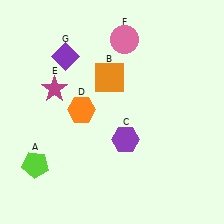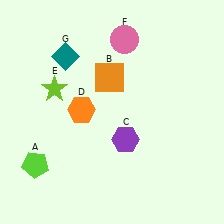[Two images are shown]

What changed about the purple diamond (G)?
In Image 1, G is purple. In Image 2, it changed to teal.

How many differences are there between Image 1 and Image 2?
There are 2 differences between the two images.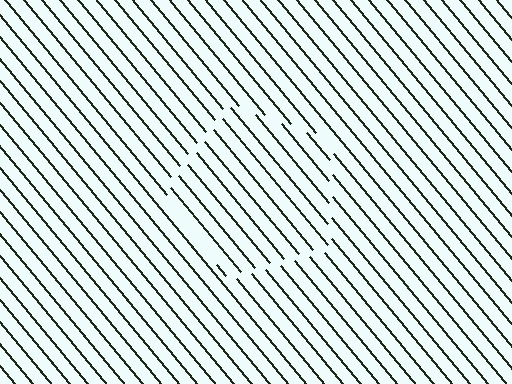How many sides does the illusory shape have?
5 sides — the line-ends trace a pentagon.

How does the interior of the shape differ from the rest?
The interior of the shape contains the same grating, shifted by half a period — the contour is defined by the phase discontinuity where line-ends from the inner and outer gratings abut.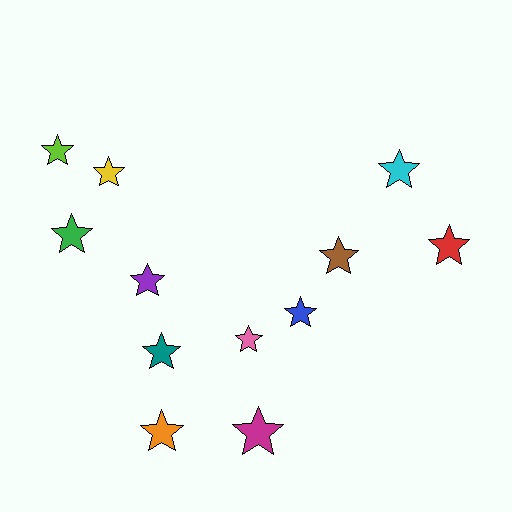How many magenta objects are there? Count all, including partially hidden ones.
There is 1 magenta object.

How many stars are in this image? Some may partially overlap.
There are 12 stars.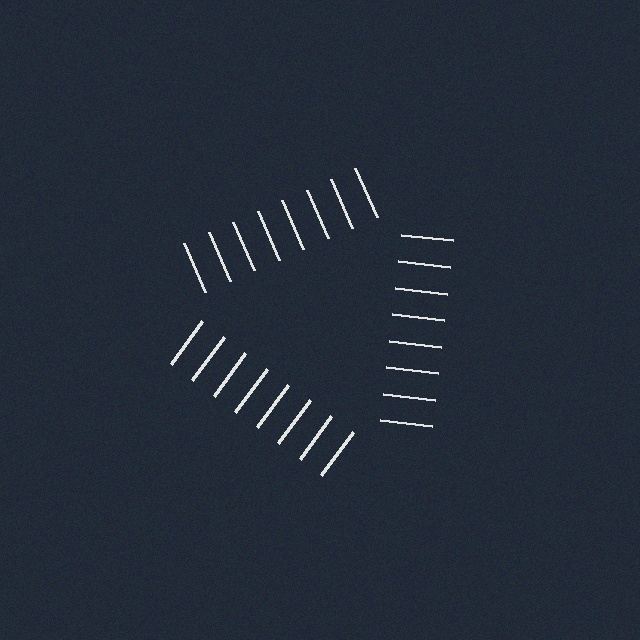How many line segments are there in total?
24 — 8 along each of the 3 edges.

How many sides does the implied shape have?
3 sides — the line-ends trace a triangle.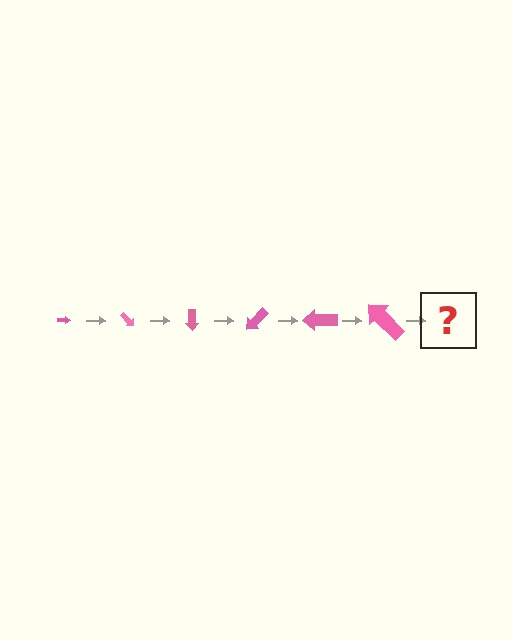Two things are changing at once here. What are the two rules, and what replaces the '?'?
The two rules are that the arrow grows larger each step and it rotates 45 degrees each step. The '?' should be an arrow, larger than the previous one and rotated 270 degrees from the start.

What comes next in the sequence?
The next element should be an arrow, larger than the previous one and rotated 270 degrees from the start.